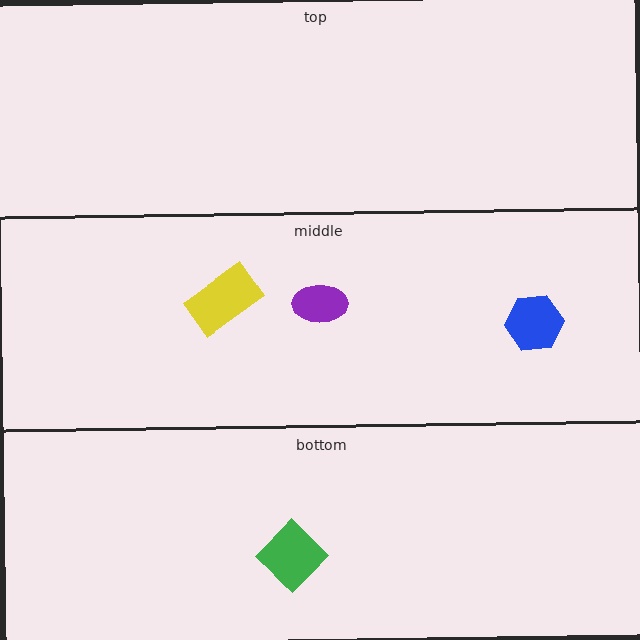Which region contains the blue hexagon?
The middle region.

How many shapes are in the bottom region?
1.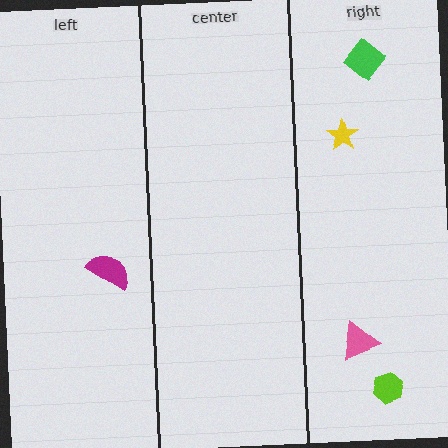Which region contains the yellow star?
The right region.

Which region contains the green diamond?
The right region.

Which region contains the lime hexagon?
The right region.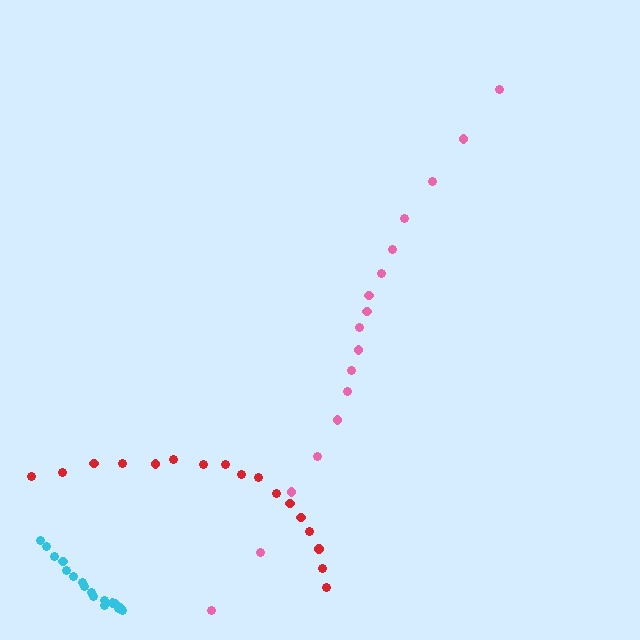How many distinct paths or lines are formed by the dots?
There are 3 distinct paths.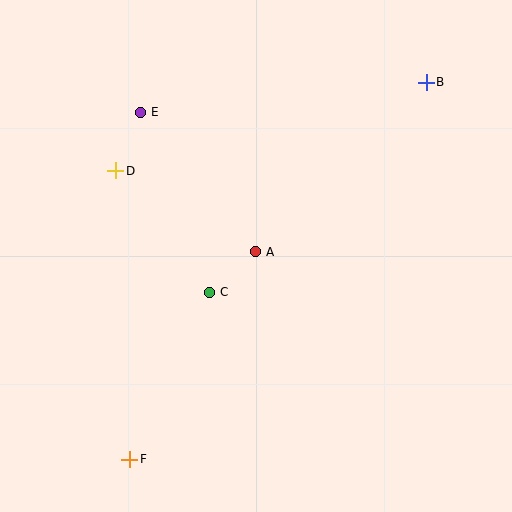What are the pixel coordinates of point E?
Point E is at (141, 112).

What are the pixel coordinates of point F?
Point F is at (130, 459).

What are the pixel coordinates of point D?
Point D is at (116, 171).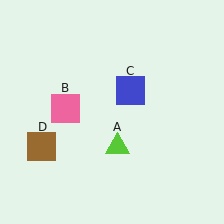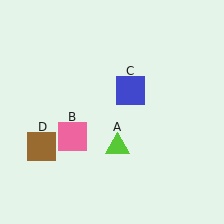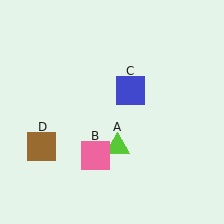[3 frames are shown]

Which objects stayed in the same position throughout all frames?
Lime triangle (object A) and blue square (object C) and brown square (object D) remained stationary.